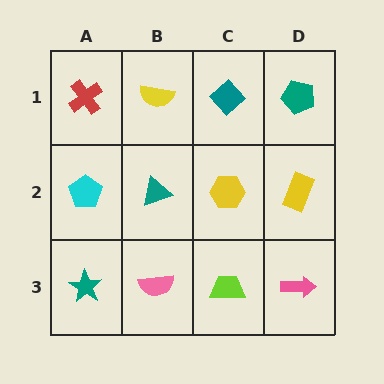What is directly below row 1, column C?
A yellow hexagon.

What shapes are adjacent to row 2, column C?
A teal diamond (row 1, column C), a lime trapezoid (row 3, column C), a teal triangle (row 2, column B), a yellow rectangle (row 2, column D).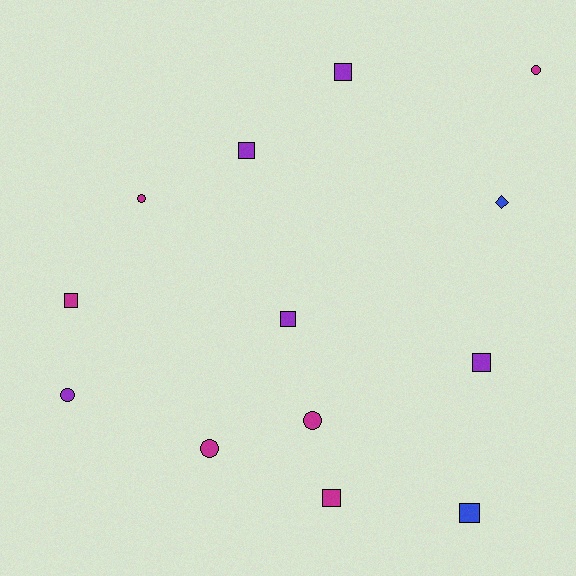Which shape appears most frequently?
Square, with 7 objects.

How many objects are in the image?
There are 13 objects.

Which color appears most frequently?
Magenta, with 6 objects.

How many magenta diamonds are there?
There are no magenta diamonds.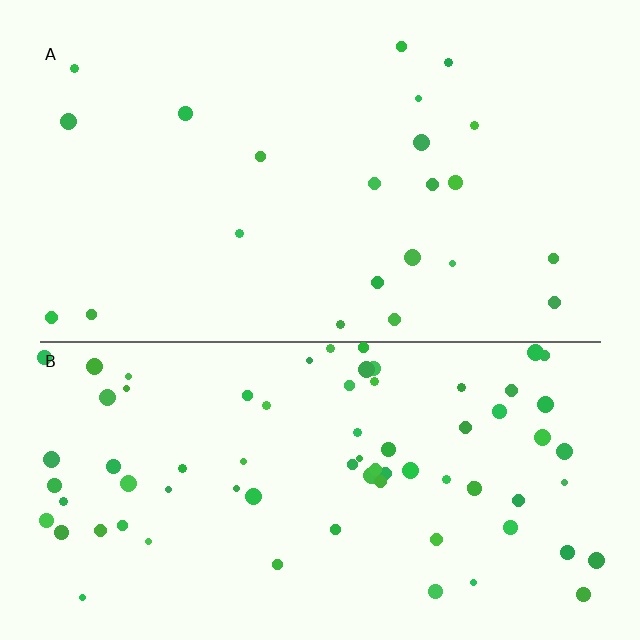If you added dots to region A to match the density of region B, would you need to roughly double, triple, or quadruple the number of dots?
Approximately triple.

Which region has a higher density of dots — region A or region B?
B (the bottom).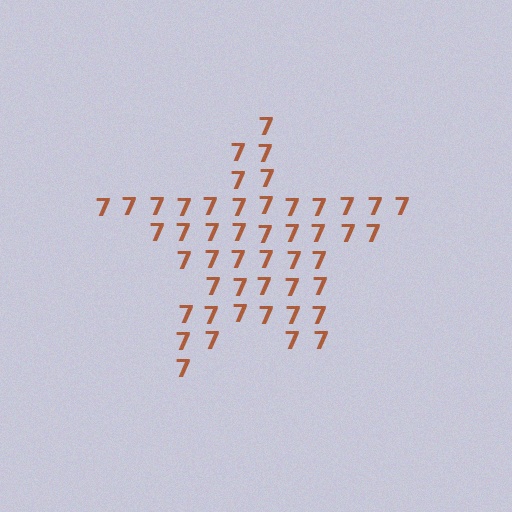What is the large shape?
The large shape is a star.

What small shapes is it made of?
It is made of small digit 7's.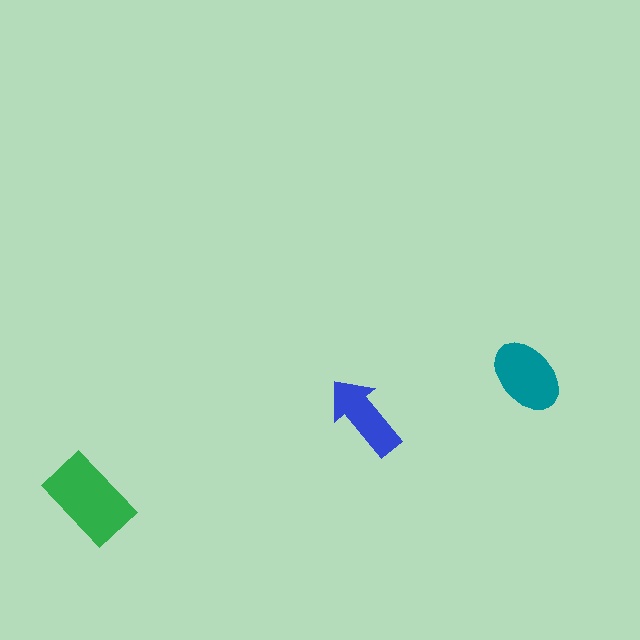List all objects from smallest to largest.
The blue arrow, the teal ellipse, the green rectangle.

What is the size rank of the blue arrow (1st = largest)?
3rd.